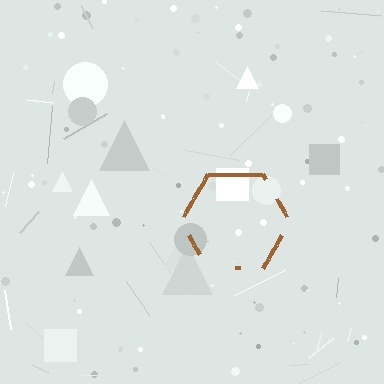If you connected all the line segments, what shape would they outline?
They would outline a hexagon.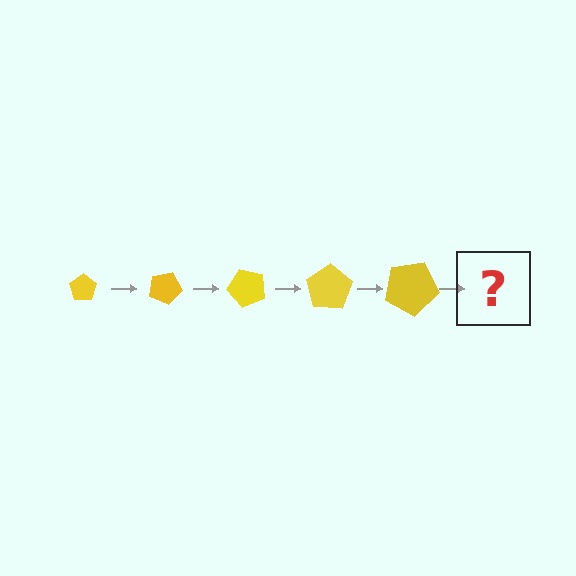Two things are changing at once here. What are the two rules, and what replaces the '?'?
The two rules are that the pentagon grows larger each step and it rotates 25 degrees each step. The '?' should be a pentagon, larger than the previous one and rotated 125 degrees from the start.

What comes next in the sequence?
The next element should be a pentagon, larger than the previous one and rotated 125 degrees from the start.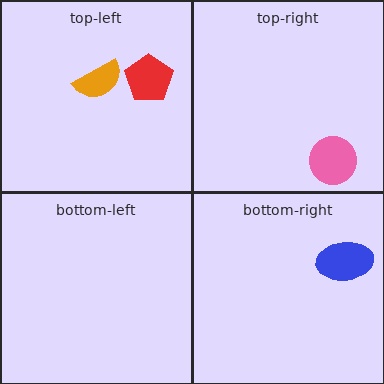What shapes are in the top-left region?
The orange semicircle, the red pentagon.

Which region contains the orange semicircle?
The top-left region.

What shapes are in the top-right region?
The pink circle.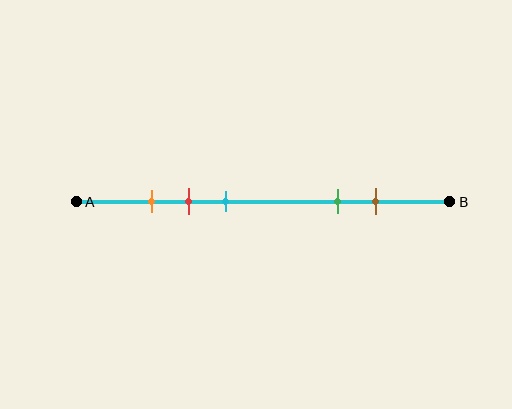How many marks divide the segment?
There are 5 marks dividing the segment.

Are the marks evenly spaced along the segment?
No, the marks are not evenly spaced.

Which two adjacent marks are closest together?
The orange and red marks are the closest adjacent pair.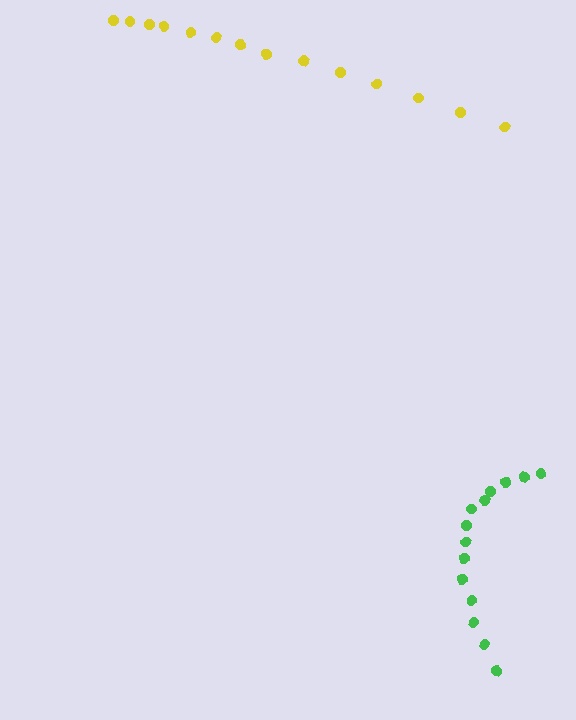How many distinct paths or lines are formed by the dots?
There are 2 distinct paths.